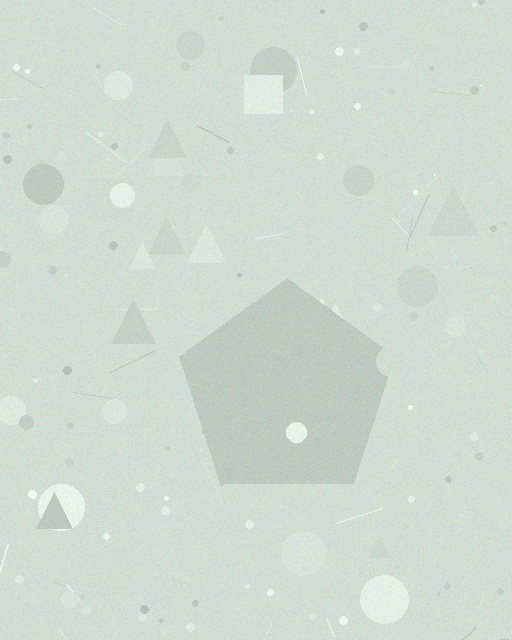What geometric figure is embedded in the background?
A pentagon is embedded in the background.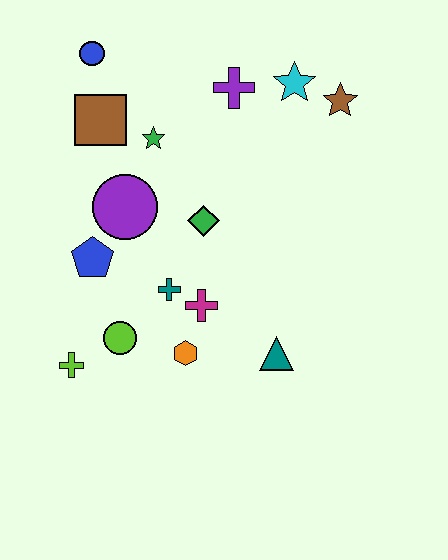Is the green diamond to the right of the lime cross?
Yes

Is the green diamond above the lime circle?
Yes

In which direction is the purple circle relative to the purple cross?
The purple circle is below the purple cross.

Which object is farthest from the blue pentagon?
The brown star is farthest from the blue pentagon.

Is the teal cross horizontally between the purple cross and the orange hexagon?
No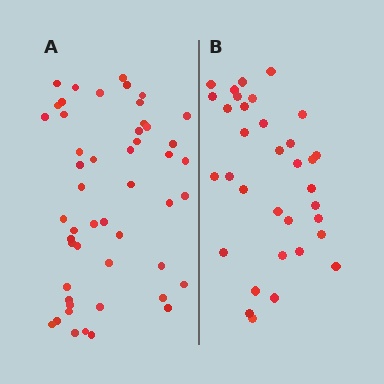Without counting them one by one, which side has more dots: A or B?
Region A (the left region) has more dots.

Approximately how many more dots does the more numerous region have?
Region A has approximately 15 more dots than region B.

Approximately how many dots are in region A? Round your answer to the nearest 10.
About 50 dots.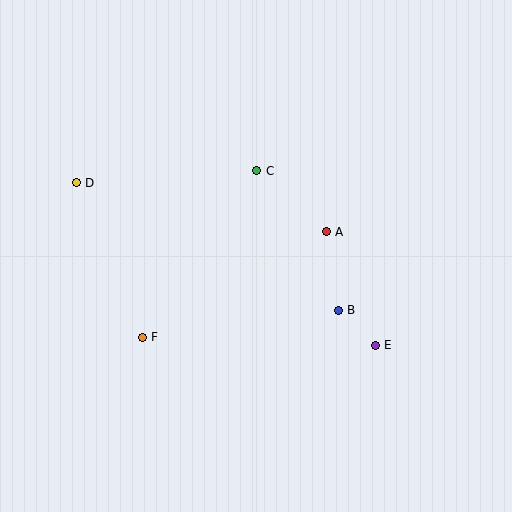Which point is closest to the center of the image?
Point A at (326, 232) is closest to the center.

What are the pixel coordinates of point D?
Point D is at (76, 183).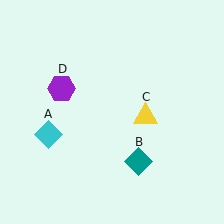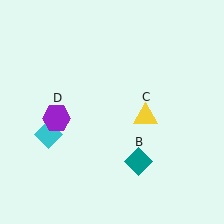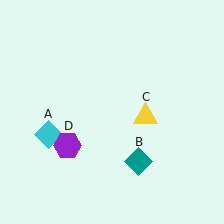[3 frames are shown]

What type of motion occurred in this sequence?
The purple hexagon (object D) rotated counterclockwise around the center of the scene.